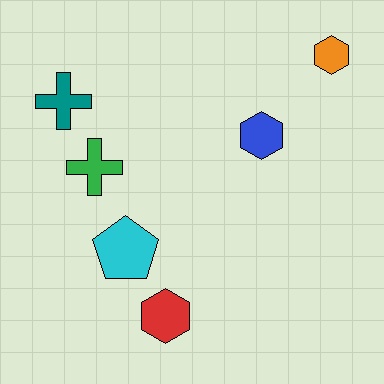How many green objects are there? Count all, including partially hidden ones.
There is 1 green object.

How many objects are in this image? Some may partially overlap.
There are 6 objects.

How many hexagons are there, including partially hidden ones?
There are 3 hexagons.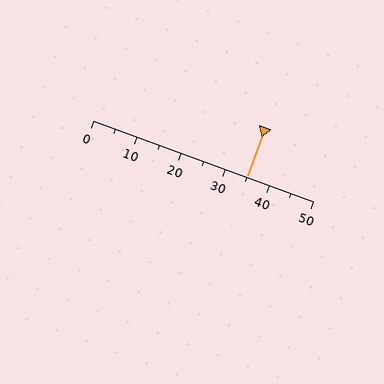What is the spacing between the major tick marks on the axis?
The major ticks are spaced 10 apart.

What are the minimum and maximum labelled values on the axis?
The axis runs from 0 to 50.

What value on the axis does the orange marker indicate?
The marker indicates approximately 35.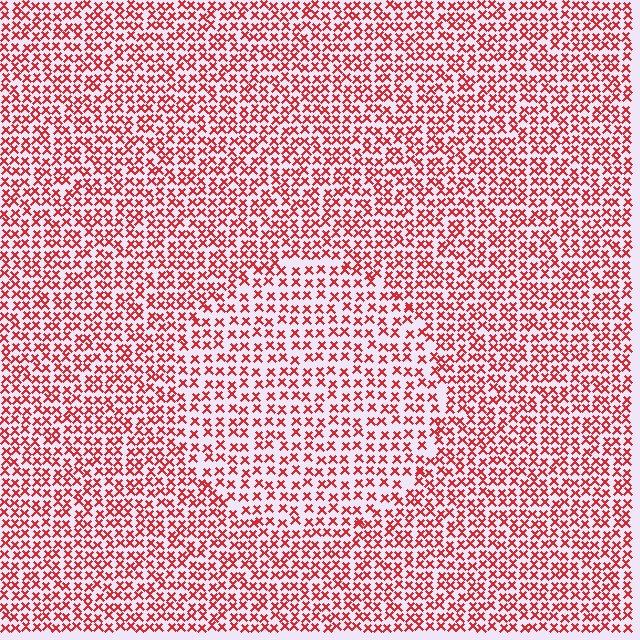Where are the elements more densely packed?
The elements are more densely packed outside the circle boundary.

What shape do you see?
I see a circle.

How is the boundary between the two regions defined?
The boundary is defined by a change in element density (approximately 1.5x ratio). All elements are the same color, size, and shape.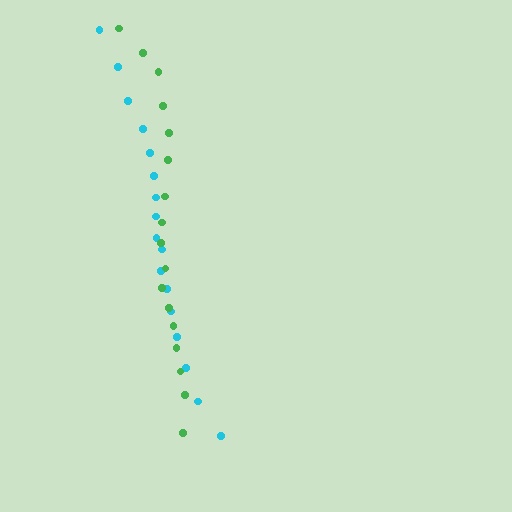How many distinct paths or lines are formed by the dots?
There are 2 distinct paths.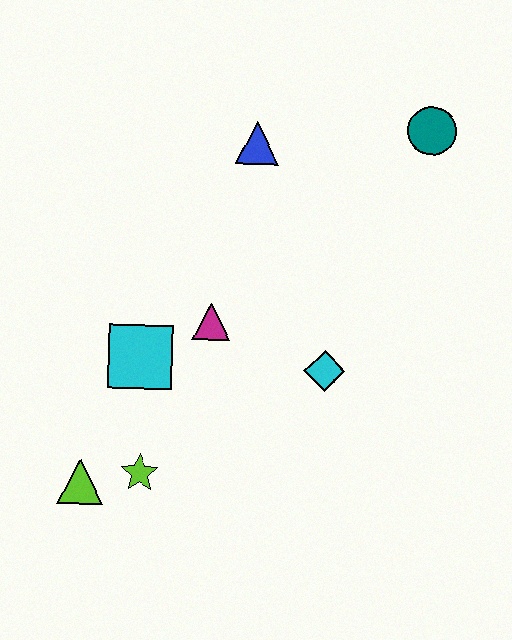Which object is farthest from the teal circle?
The lime triangle is farthest from the teal circle.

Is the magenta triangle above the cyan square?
Yes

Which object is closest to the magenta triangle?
The cyan square is closest to the magenta triangle.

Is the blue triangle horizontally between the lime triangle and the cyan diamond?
Yes